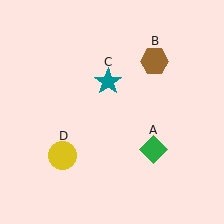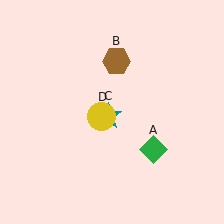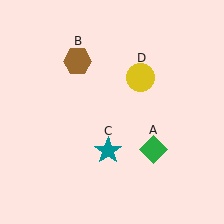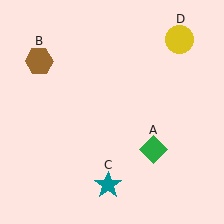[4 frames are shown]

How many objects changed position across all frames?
3 objects changed position: brown hexagon (object B), teal star (object C), yellow circle (object D).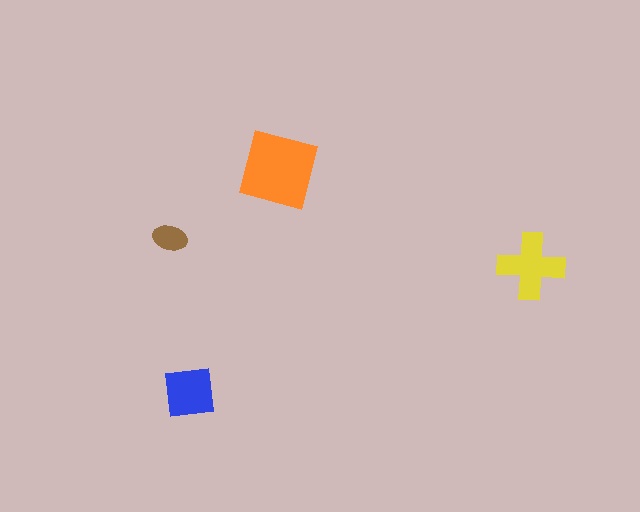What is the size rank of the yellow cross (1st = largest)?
2nd.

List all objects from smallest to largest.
The brown ellipse, the blue square, the yellow cross, the orange diamond.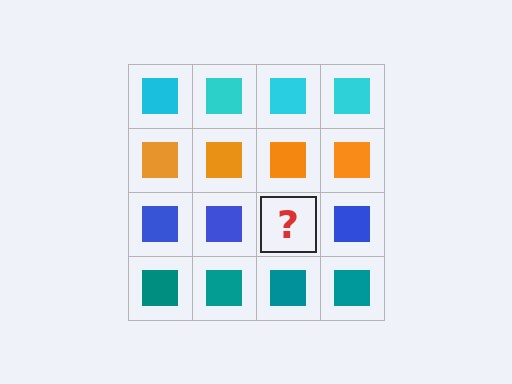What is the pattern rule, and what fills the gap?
The rule is that each row has a consistent color. The gap should be filled with a blue square.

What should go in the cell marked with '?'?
The missing cell should contain a blue square.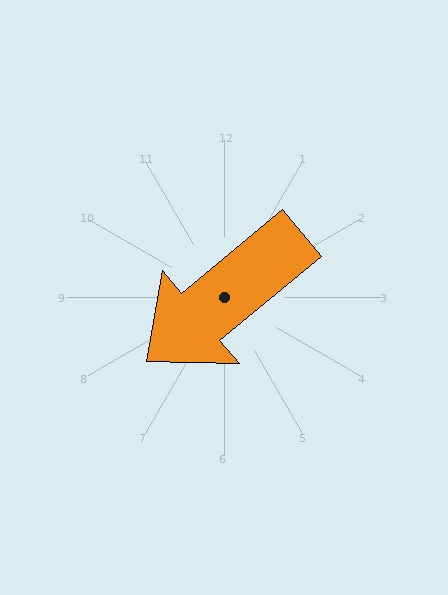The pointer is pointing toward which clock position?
Roughly 8 o'clock.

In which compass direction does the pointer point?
Southwest.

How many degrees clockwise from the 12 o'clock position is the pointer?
Approximately 230 degrees.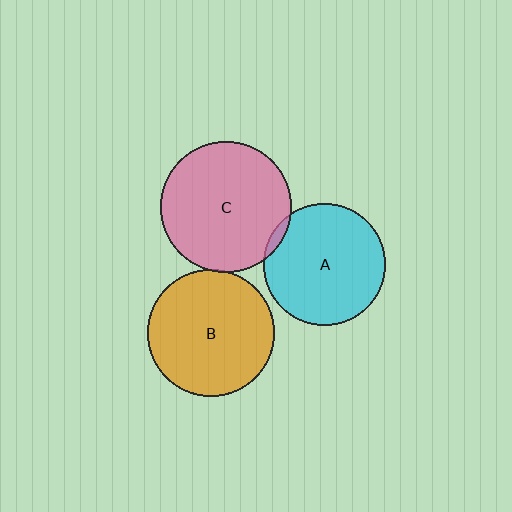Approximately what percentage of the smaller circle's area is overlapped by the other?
Approximately 5%.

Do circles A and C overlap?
Yes.